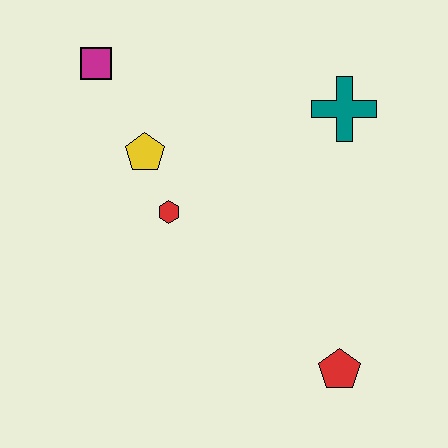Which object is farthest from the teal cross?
The red pentagon is farthest from the teal cross.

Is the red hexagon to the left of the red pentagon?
Yes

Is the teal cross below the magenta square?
Yes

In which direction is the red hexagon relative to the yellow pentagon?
The red hexagon is below the yellow pentagon.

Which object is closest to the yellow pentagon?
The red hexagon is closest to the yellow pentagon.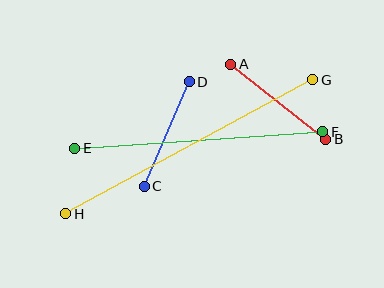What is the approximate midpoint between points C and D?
The midpoint is at approximately (167, 134) pixels.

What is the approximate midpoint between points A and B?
The midpoint is at approximately (278, 102) pixels.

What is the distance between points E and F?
The distance is approximately 249 pixels.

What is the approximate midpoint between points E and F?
The midpoint is at approximately (199, 140) pixels.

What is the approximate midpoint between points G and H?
The midpoint is at approximately (189, 147) pixels.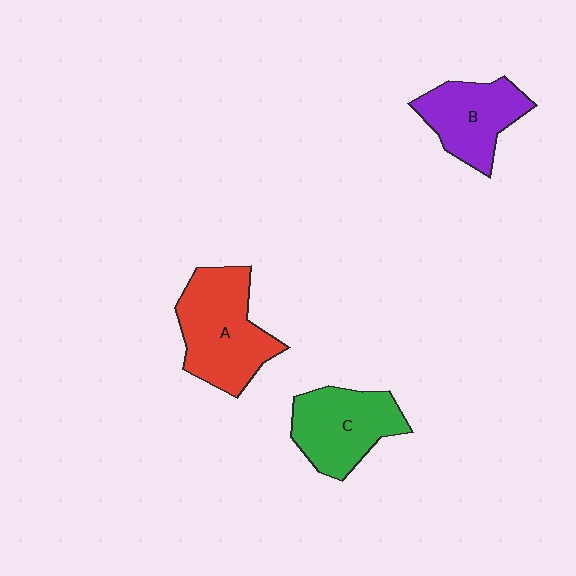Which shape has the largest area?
Shape A (red).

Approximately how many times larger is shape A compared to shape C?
Approximately 1.2 times.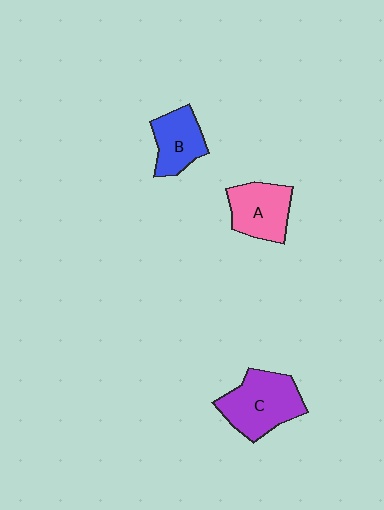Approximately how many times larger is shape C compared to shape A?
Approximately 1.3 times.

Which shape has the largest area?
Shape C (purple).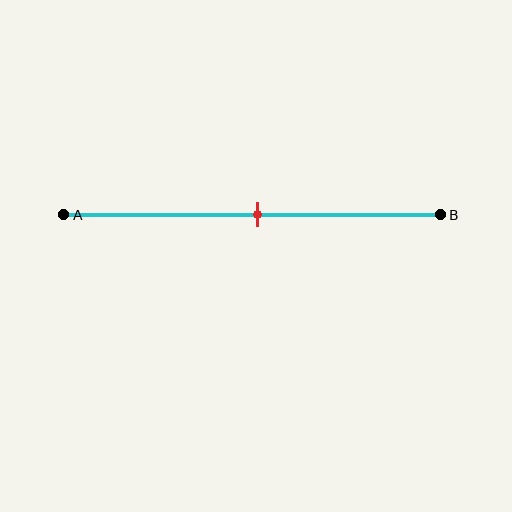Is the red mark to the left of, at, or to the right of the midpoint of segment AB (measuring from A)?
The red mark is approximately at the midpoint of segment AB.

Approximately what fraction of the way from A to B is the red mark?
The red mark is approximately 50% of the way from A to B.